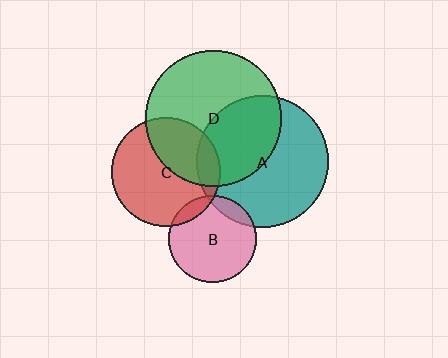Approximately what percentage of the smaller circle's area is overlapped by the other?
Approximately 40%.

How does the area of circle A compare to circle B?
Approximately 2.3 times.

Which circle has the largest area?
Circle D (green).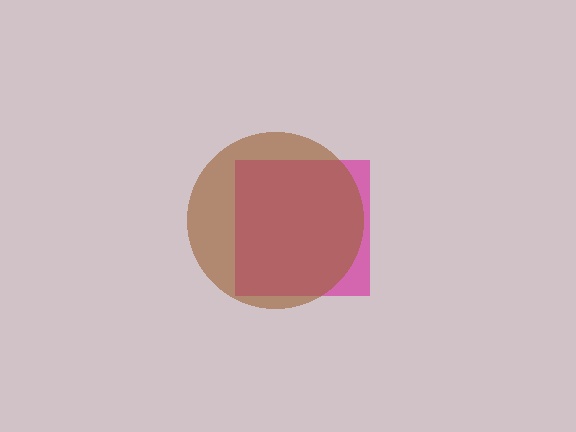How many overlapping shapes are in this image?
There are 2 overlapping shapes in the image.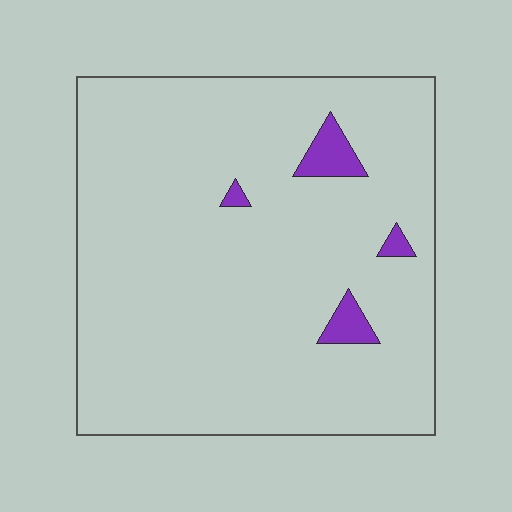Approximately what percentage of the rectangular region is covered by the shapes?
Approximately 5%.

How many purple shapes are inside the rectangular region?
4.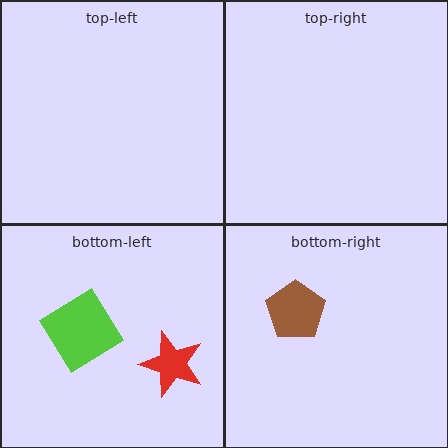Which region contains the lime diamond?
The bottom-left region.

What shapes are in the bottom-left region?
The lime diamond, the red star.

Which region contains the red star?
The bottom-left region.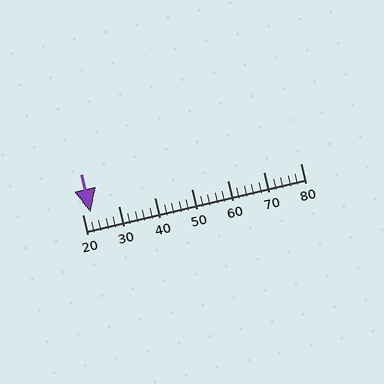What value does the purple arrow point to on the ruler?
The purple arrow points to approximately 22.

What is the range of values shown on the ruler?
The ruler shows values from 20 to 80.